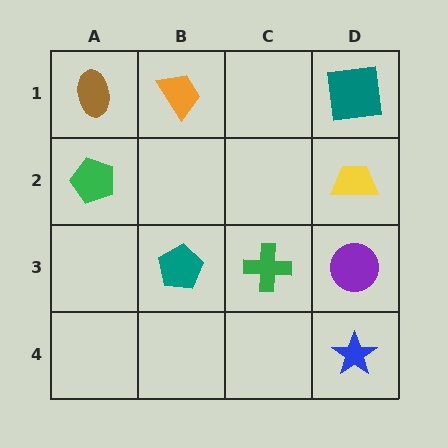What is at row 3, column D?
A purple circle.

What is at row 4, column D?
A blue star.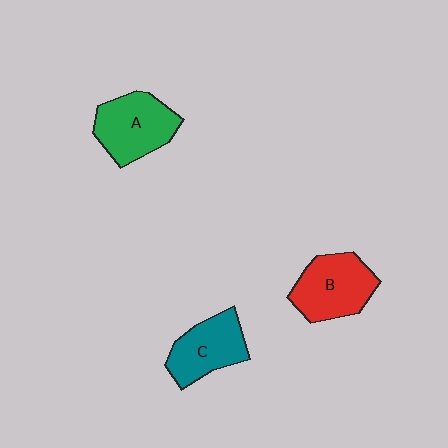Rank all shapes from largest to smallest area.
From largest to smallest: B (red), A (green), C (teal).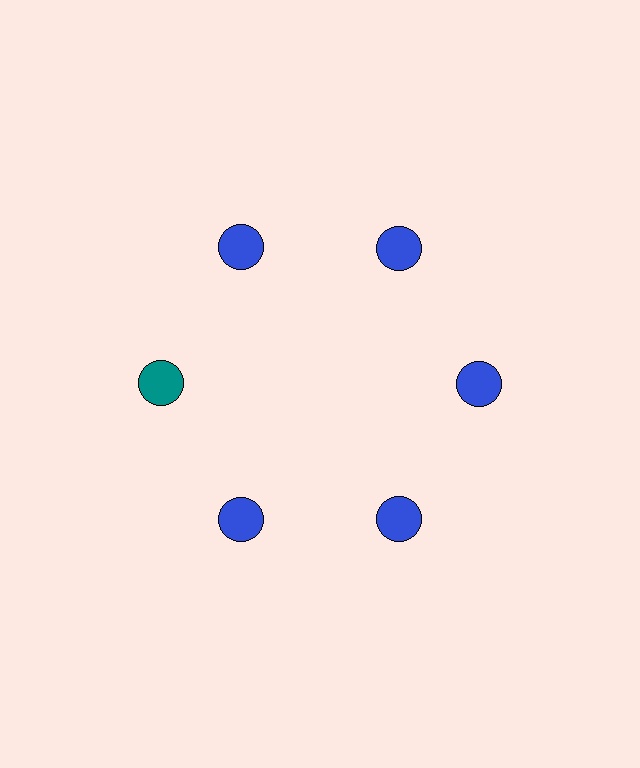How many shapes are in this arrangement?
There are 6 shapes arranged in a ring pattern.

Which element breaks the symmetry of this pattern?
The teal circle at roughly the 9 o'clock position breaks the symmetry. All other shapes are blue circles.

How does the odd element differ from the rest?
It has a different color: teal instead of blue.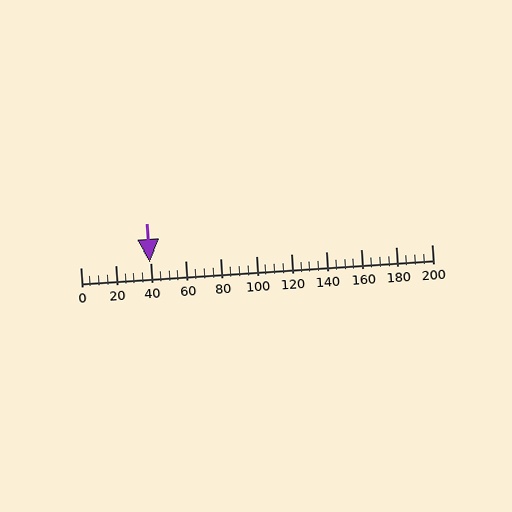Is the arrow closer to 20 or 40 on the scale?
The arrow is closer to 40.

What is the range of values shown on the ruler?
The ruler shows values from 0 to 200.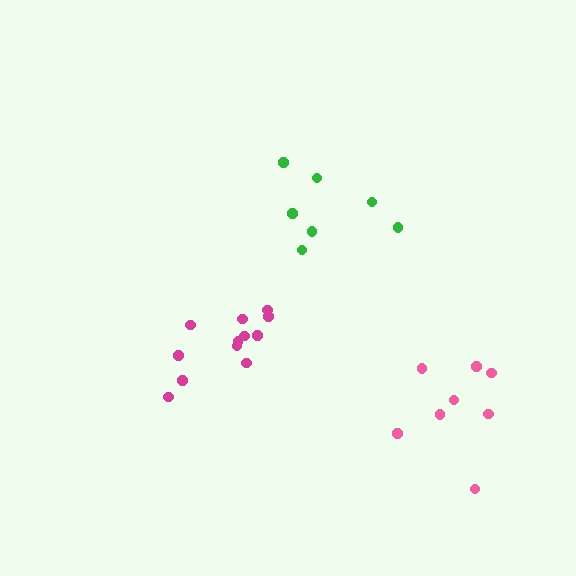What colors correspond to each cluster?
The clusters are colored: magenta, pink, green.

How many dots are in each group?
Group 1: 12 dots, Group 2: 8 dots, Group 3: 7 dots (27 total).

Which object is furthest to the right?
The pink cluster is rightmost.